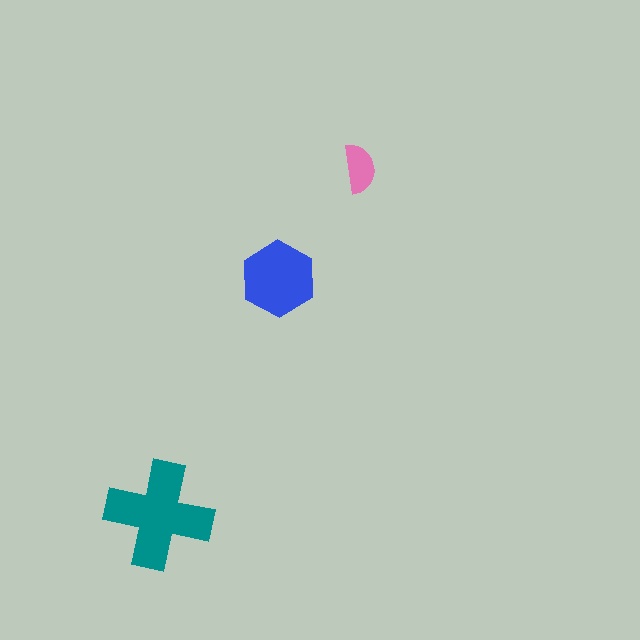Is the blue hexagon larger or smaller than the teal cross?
Smaller.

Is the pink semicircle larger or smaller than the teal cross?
Smaller.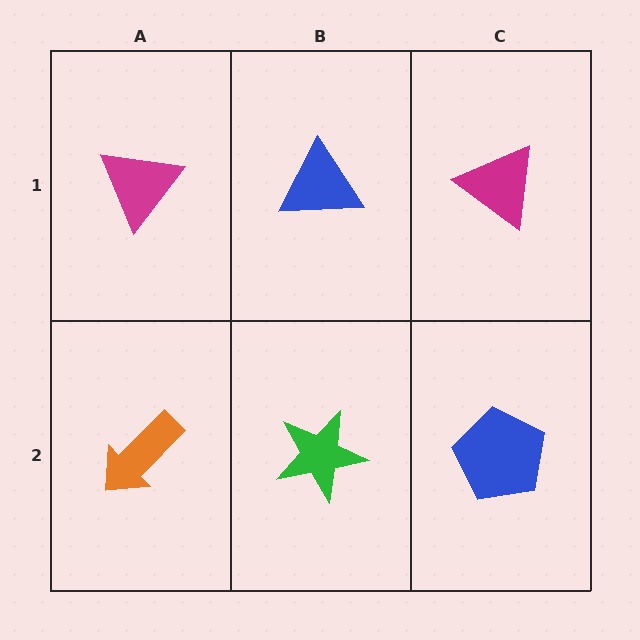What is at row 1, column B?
A blue triangle.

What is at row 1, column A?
A magenta triangle.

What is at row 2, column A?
An orange arrow.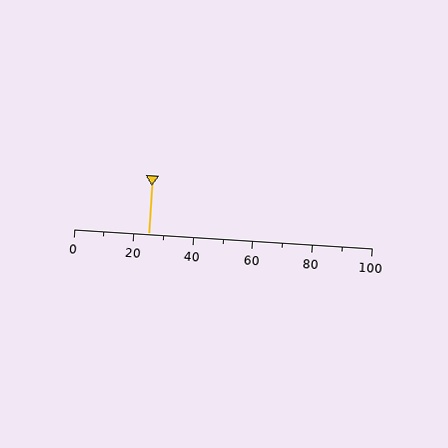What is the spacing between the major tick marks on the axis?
The major ticks are spaced 20 apart.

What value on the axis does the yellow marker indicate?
The marker indicates approximately 25.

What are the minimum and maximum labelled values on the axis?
The axis runs from 0 to 100.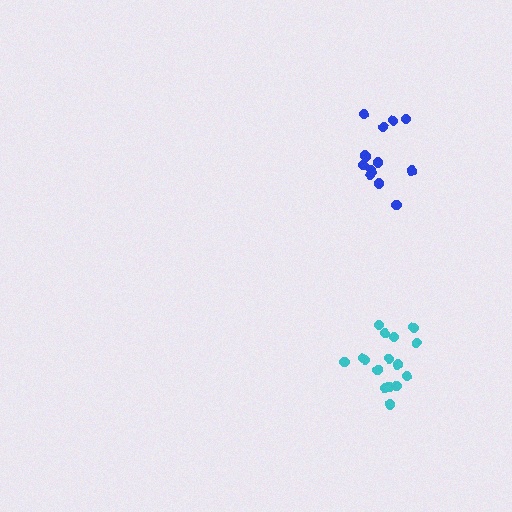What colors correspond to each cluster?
The clusters are colored: blue, cyan.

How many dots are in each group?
Group 1: 13 dots, Group 2: 16 dots (29 total).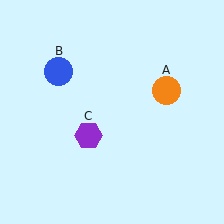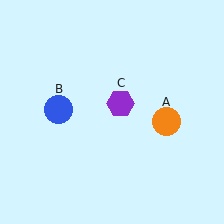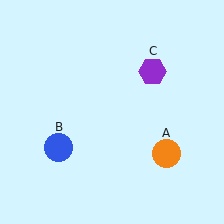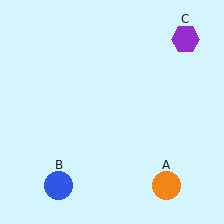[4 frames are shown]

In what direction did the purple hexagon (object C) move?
The purple hexagon (object C) moved up and to the right.